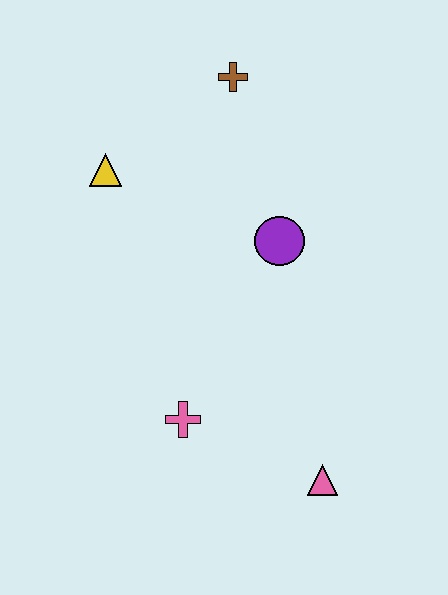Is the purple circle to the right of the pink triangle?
No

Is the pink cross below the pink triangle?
No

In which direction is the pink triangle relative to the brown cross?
The pink triangle is below the brown cross.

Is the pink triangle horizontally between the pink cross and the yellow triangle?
No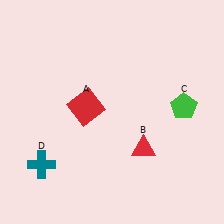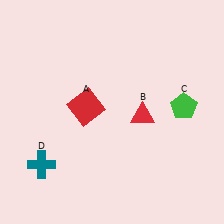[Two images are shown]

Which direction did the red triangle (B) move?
The red triangle (B) moved up.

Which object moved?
The red triangle (B) moved up.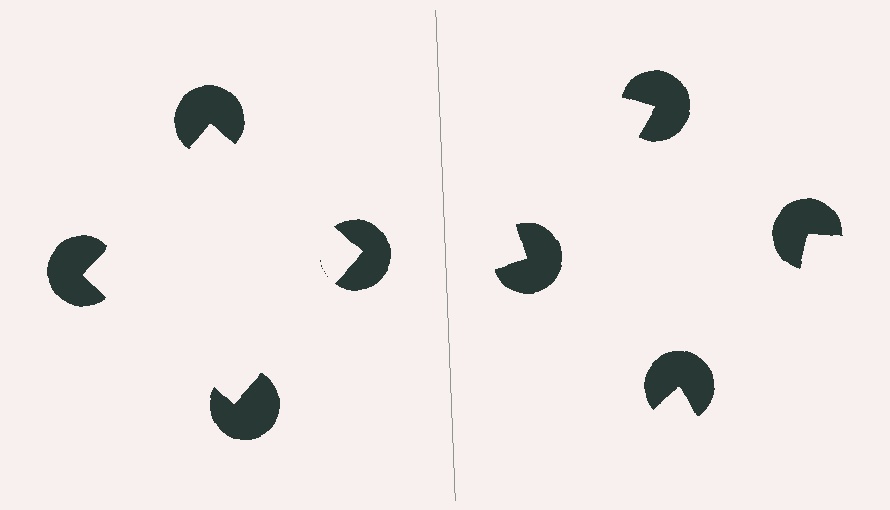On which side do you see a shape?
An illusory square appears on the left side. On the right side the wedge cuts are rotated, so no coherent shape forms.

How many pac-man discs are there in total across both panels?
8 — 4 on each side.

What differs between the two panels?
The pac-man discs are positioned identically on both sides; only the wedge orientations differ. On the left they align to a square; on the right they are misaligned.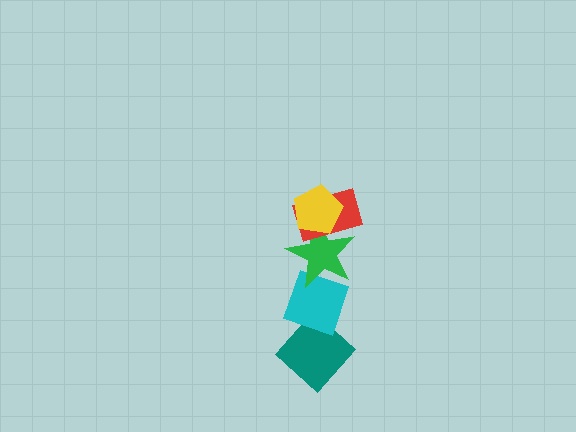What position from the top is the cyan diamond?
The cyan diamond is 4th from the top.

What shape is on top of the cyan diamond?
The green star is on top of the cyan diamond.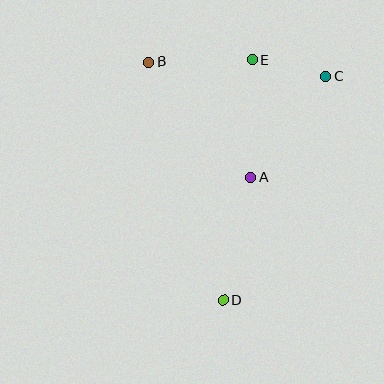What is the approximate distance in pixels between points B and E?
The distance between B and E is approximately 103 pixels.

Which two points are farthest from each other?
Points B and D are farthest from each other.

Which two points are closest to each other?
Points C and E are closest to each other.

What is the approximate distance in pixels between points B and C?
The distance between B and C is approximately 178 pixels.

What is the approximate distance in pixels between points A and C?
The distance between A and C is approximately 126 pixels.